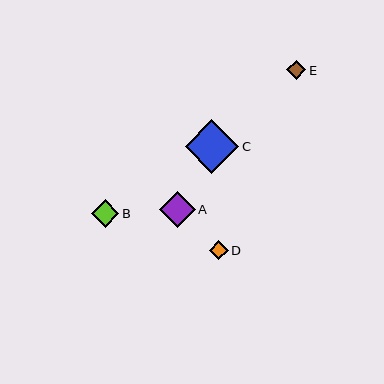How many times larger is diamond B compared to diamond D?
Diamond B is approximately 1.5 times the size of diamond D.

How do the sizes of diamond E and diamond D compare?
Diamond E and diamond D are approximately the same size.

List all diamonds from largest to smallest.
From largest to smallest: C, A, B, E, D.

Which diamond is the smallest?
Diamond D is the smallest with a size of approximately 19 pixels.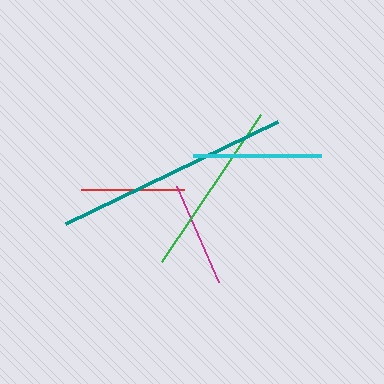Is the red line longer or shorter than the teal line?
The teal line is longer than the red line.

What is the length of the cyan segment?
The cyan segment is approximately 128 pixels long.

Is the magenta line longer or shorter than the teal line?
The teal line is longer than the magenta line.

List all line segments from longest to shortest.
From longest to shortest: teal, green, cyan, magenta, red.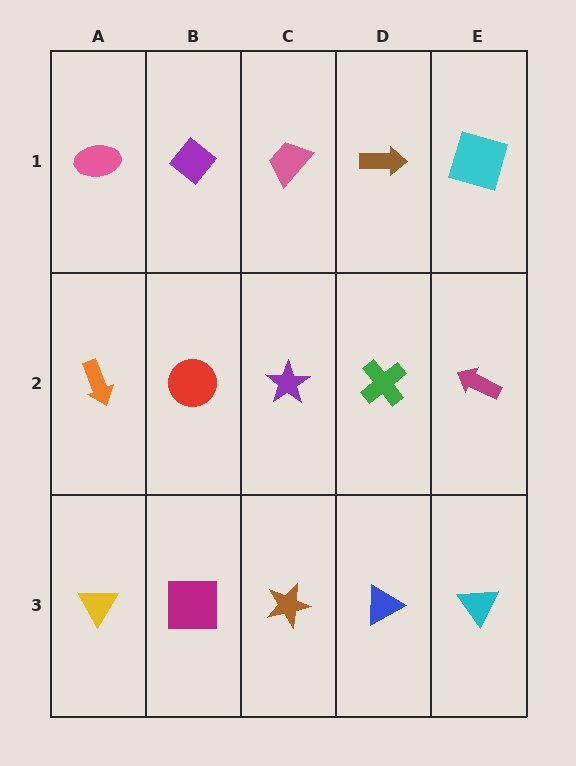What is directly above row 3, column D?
A green cross.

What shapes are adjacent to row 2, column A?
A pink ellipse (row 1, column A), a yellow triangle (row 3, column A), a red circle (row 2, column B).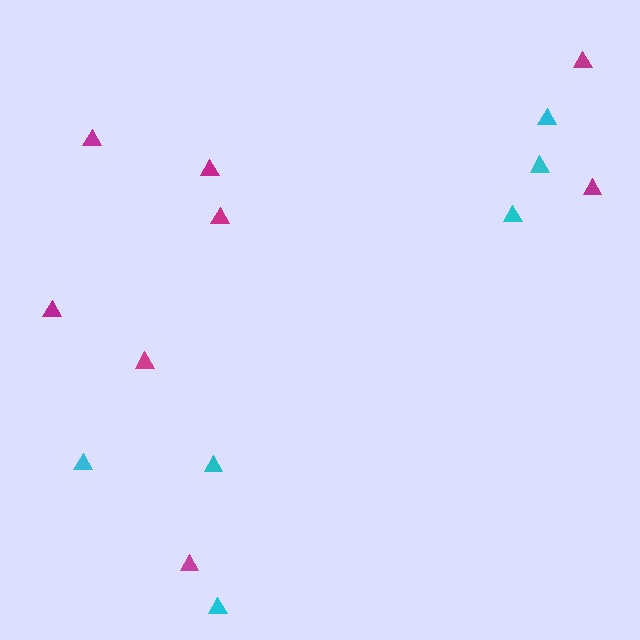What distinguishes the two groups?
There are 2 groups: one group of magenta triangles (8) and one group of cyan triangles (6).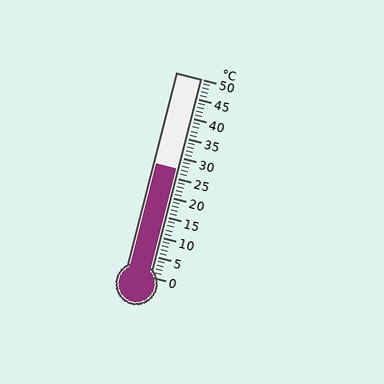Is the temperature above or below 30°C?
The temperature is below 30°C.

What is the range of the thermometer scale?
The thermometer scale ranges from 0°C to 50°C.